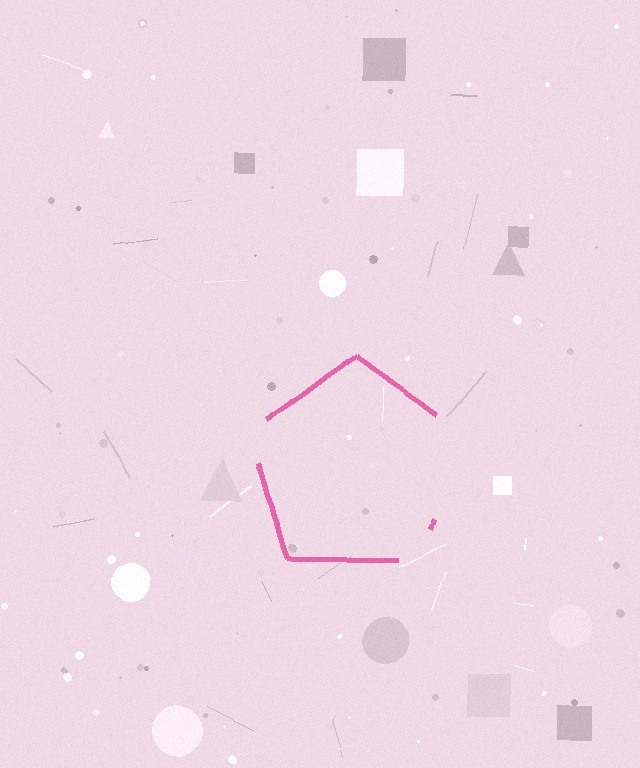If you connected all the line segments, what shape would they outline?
They would outline a pentagon.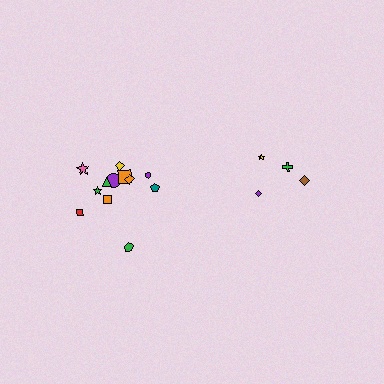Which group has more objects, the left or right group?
The left group.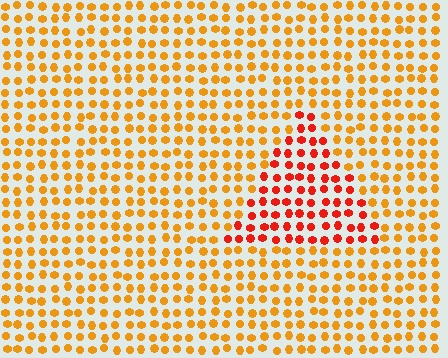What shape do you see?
I see a triangle.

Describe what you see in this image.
The image is filled with small orange elements in a uniform arrangement. A triangle-shaped region is visible where the elements are tinted to a slightly different hue, forming a subtle color boundary.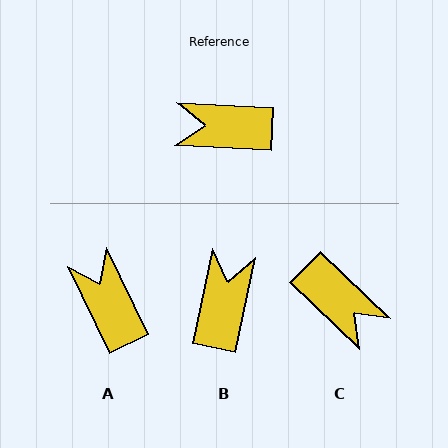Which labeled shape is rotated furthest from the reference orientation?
C, about 139 degrees away.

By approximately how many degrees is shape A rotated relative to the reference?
Approximately 62 degrees clockwise.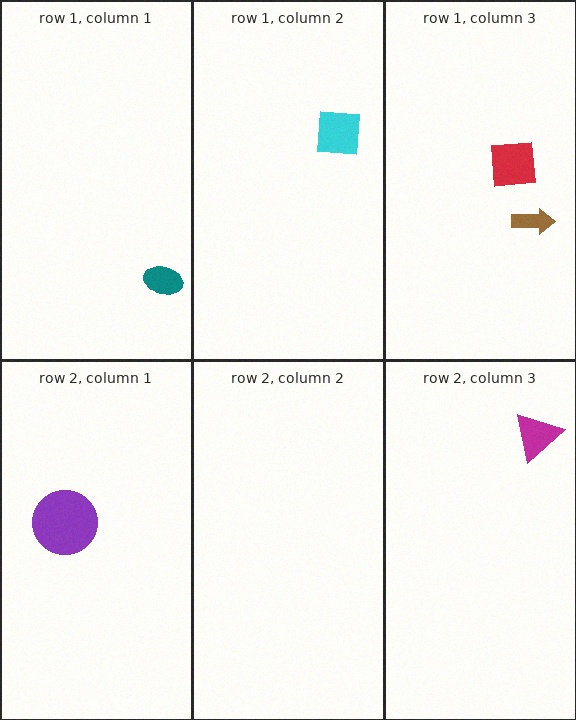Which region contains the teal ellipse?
The row 1, column 1 region.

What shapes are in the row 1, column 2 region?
The cyan square.